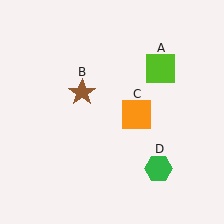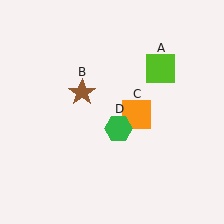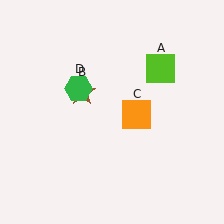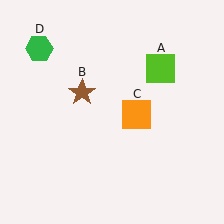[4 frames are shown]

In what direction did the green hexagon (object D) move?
The green hexagon (object D) moved up and to the left.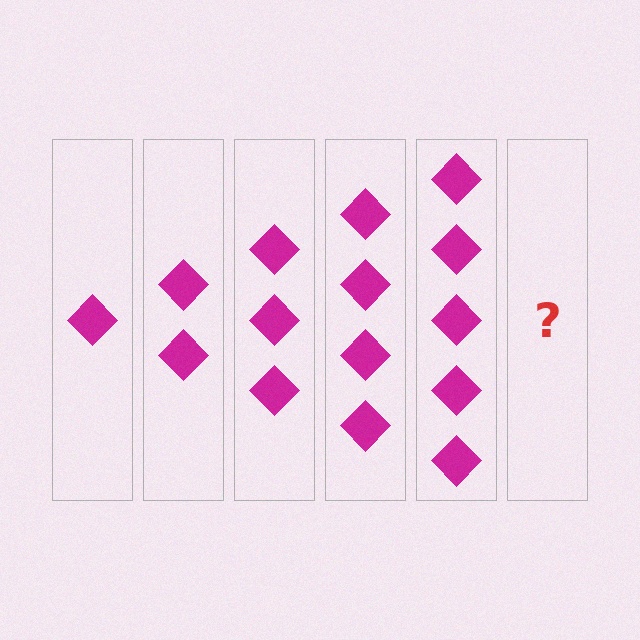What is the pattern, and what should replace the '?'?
The pattern is that each step adds one more diamond. The '?' should be 6 diamonds.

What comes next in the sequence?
The next element should be 6 diamonds.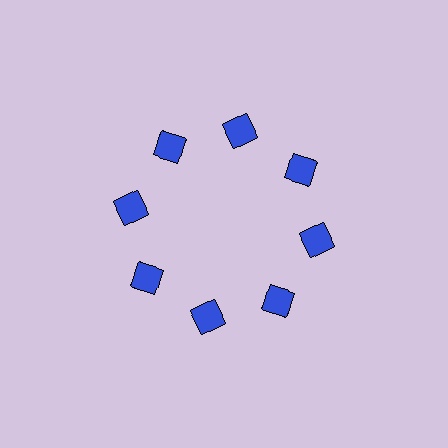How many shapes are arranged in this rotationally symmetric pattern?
There are 8 shapes, arranged in 8 groups of 1.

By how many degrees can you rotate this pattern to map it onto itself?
The pattern maps onto itself every 45 degrees of rotation.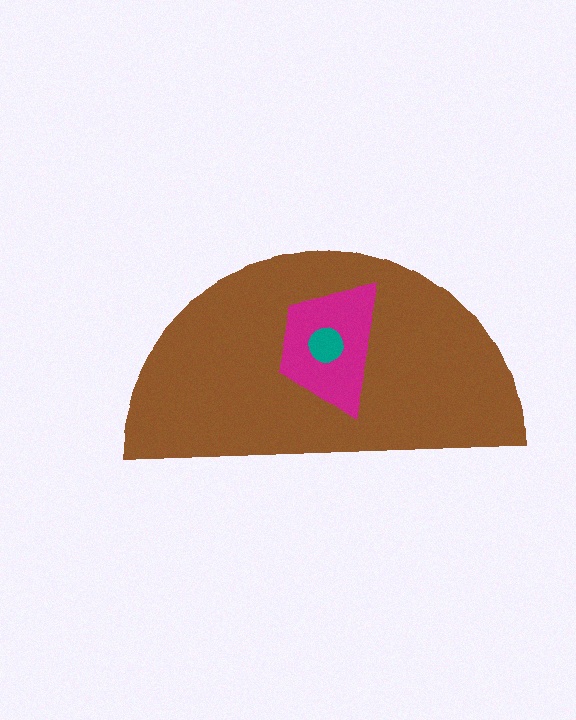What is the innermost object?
The teal circle.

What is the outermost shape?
The brown semicircle.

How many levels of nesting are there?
3.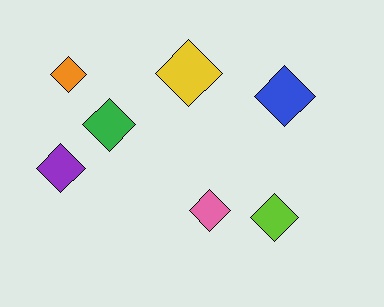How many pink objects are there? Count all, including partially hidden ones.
There is 1 pink object.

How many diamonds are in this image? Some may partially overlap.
There are 7 diamonds.